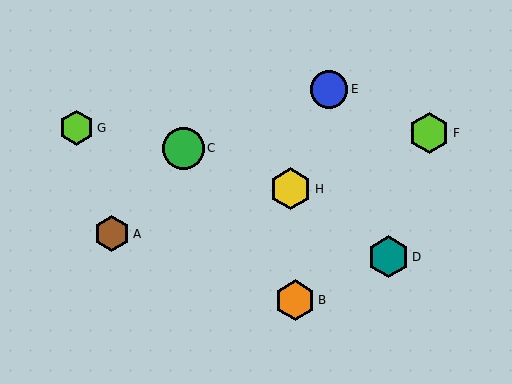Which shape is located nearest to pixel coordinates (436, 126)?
The lime hexagon (labeled F) at (429, 133) is nearest to that location.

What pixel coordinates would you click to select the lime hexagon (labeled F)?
Click at (429, 133) to select the lime hexagon F.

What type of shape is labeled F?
Shape F is a lime hexagon.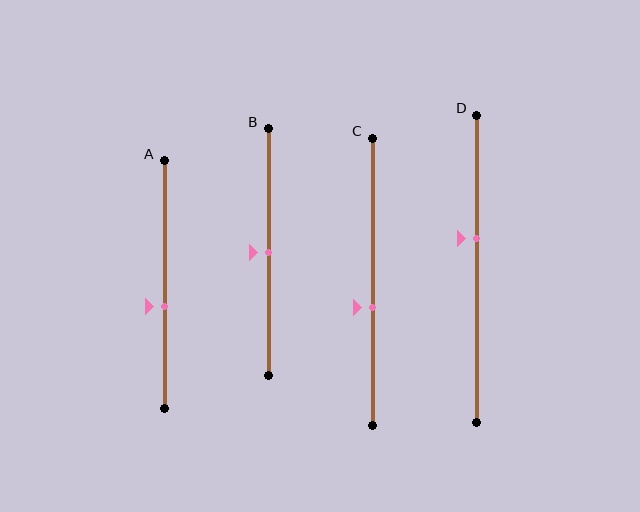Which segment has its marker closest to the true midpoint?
Segment B has its marker closest to the true midpoint.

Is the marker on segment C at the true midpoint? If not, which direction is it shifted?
No, the marker on segment C is shifted downward by about 9% of the segment length.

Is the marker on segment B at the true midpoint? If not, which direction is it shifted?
Yes, the marker on segment B is at the true midpoint.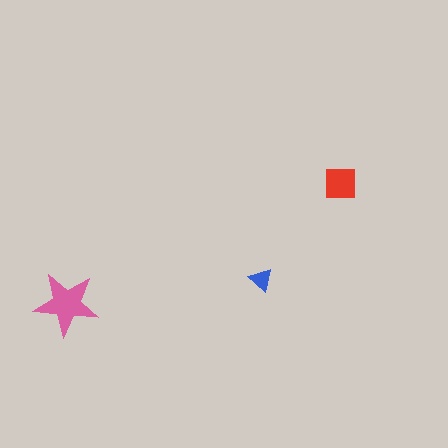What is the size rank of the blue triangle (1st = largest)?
3rd.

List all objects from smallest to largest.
The blue triangle, the red square, the pink star.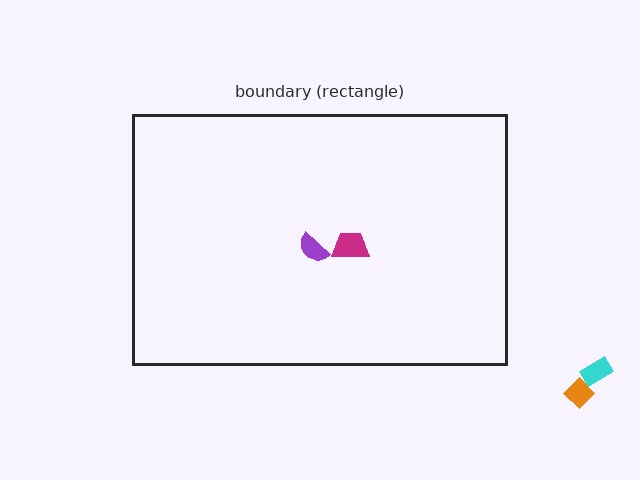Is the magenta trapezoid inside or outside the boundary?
Inside.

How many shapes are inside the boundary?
2 inside, 2 outside.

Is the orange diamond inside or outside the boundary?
Outside.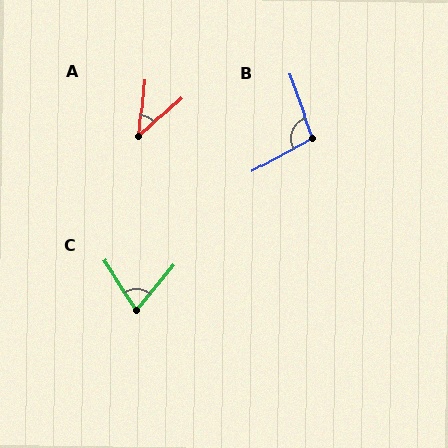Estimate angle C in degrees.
Approximately 73 degrees.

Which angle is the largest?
B, at approximately 99 degrees.